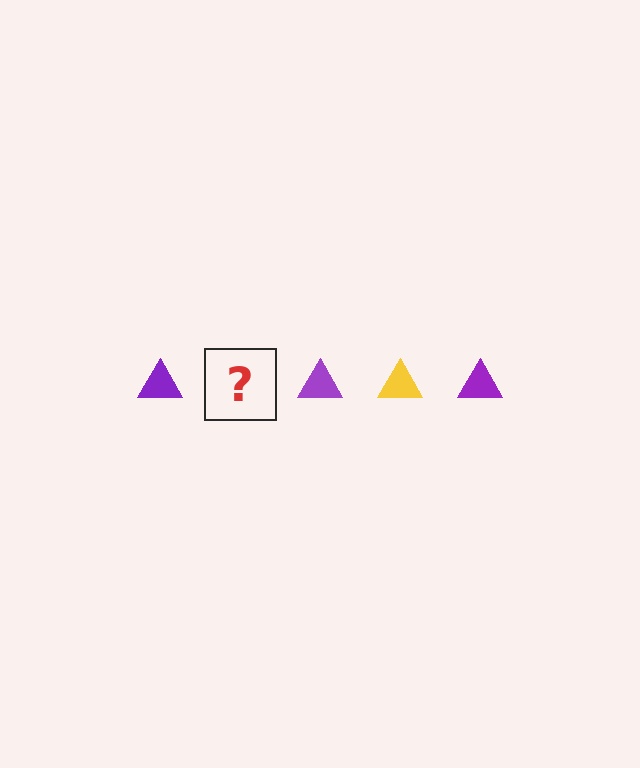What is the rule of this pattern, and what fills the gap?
The rule is that the pattern cycles through purple, yellow triangles. The gap should be filled with a yellow triangle.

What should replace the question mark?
The question mark should be replaced with a yellow triangle.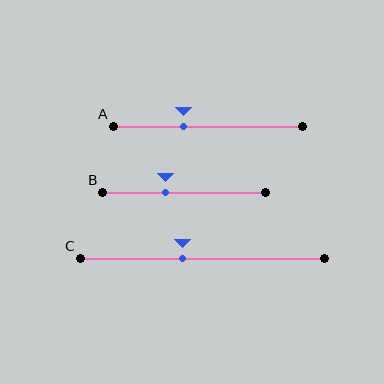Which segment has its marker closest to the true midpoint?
Segment C has its marker closest to the true midpoint.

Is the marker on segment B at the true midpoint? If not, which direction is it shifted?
No, the marker on segment B is shifted to the left by about 12% of the segment length.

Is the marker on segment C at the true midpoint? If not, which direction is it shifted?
No, the marker on segment C is shifted to the left by about 8% of the segment length.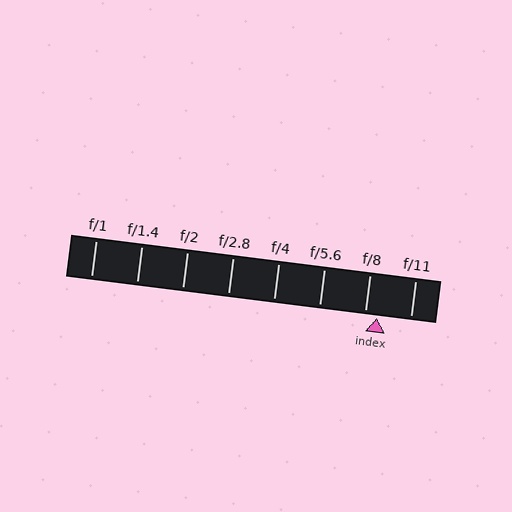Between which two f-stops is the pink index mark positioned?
The index mark is between f/8 and f/11.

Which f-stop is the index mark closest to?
The index mark is closest to f/8.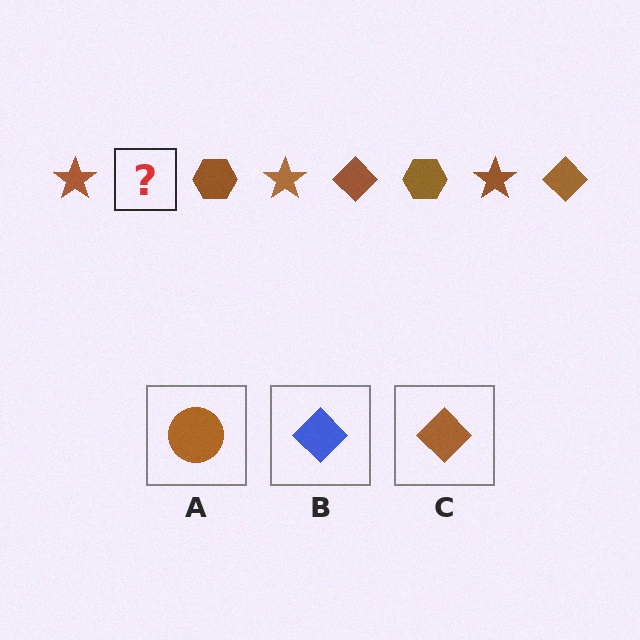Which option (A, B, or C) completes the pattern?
C.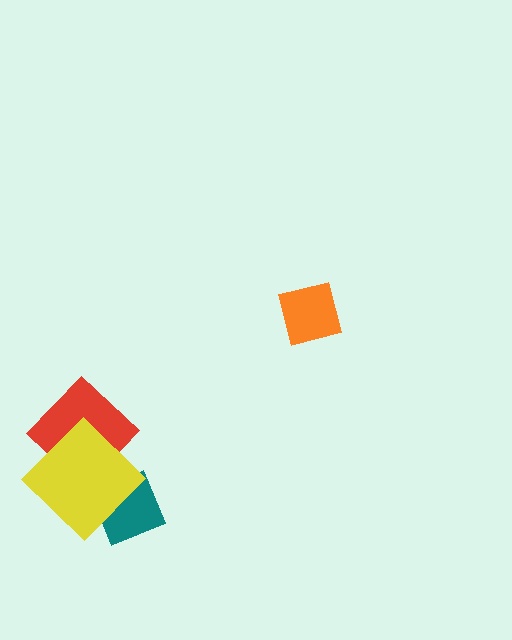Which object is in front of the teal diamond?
The yellow diamond is in front of the teal diamond.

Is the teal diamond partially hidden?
Yes, it is partially covered by another shape.